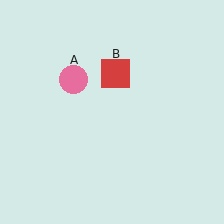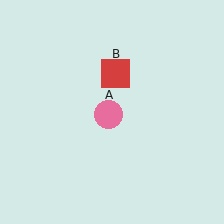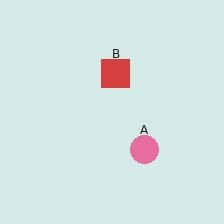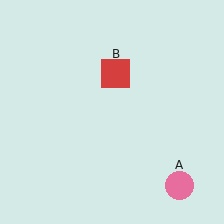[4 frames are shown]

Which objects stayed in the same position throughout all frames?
Red square (object B) remained stationary.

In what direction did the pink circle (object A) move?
The pink circle (object A) moved down and to the right.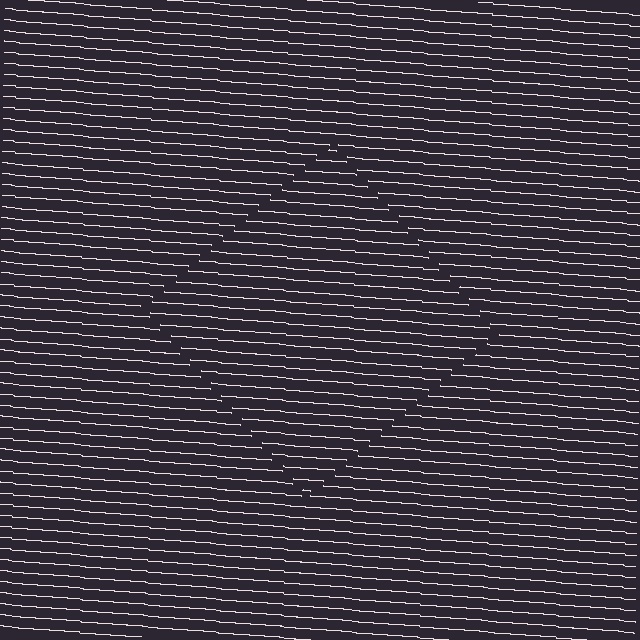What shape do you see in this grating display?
An illusory square. The interior of the shape contains the same grating, shifted by half a period — the contour is defined by the phase discontinuity where line-ends from the inner and outer gratings abut.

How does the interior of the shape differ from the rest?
The interior of the shape contains the same grating, shifted by half a period — the contour is defined by the phase discontinuity where line-ends from the inner and outer gratings abut.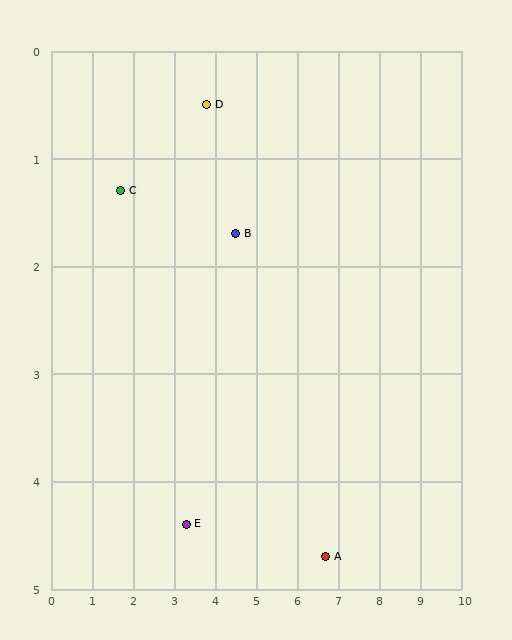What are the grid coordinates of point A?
Point A is at approximately (6.7, 4.7).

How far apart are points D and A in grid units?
Points D and A are about 5.1 grid units apart.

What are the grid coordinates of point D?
Point D is at approximately (3.8, 0.5).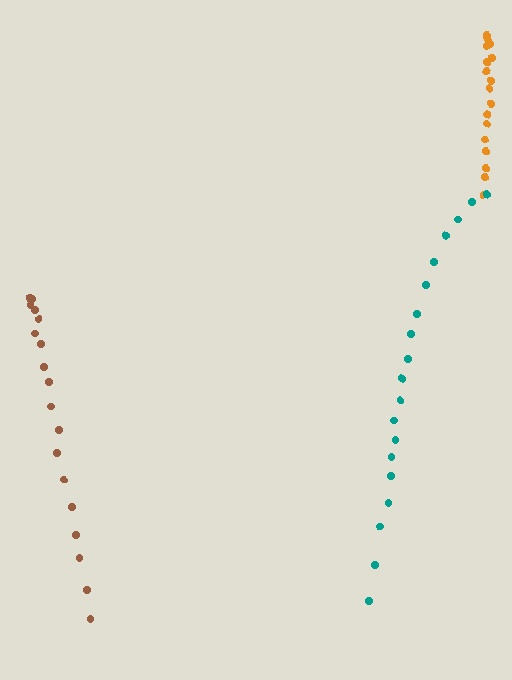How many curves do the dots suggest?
There are 3 distinct paths.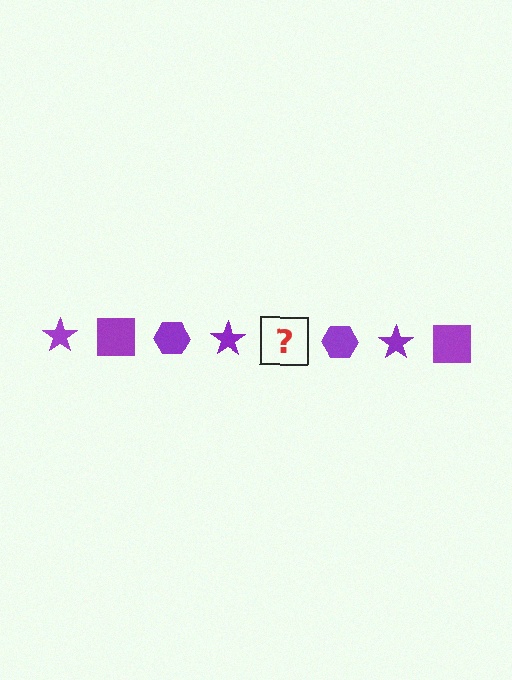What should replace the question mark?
The question mark should be replaced with a purple square.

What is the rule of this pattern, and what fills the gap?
The rule is that the pattern cycles through star, square, hexagon shapes in purple. The gap should be filled with a purple square.